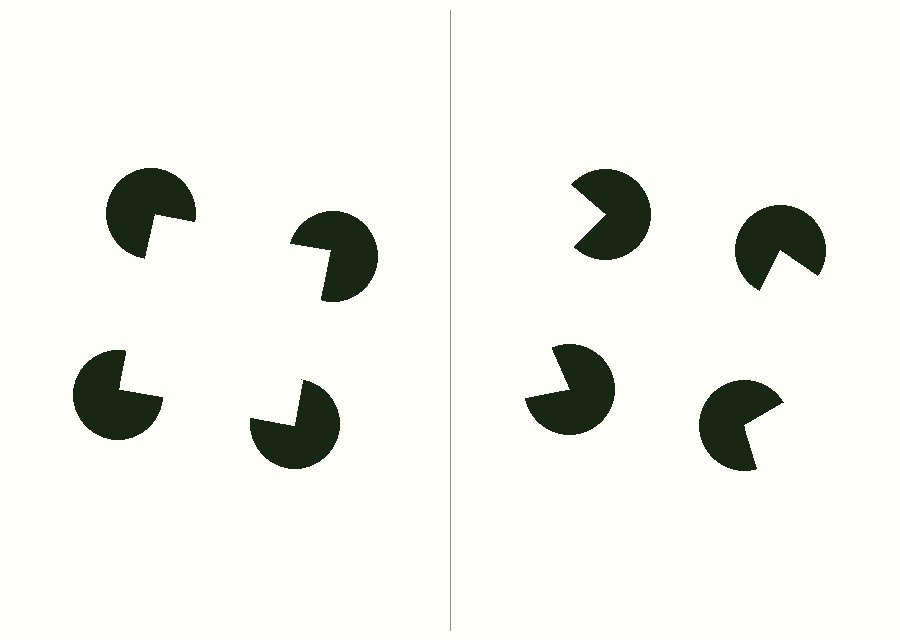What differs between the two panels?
The pac-man discs are positioned identically on both sides; only the wedge orientations differ. On the left they align to a square; on the right they are misaligned.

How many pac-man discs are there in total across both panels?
8 — 4 on each side.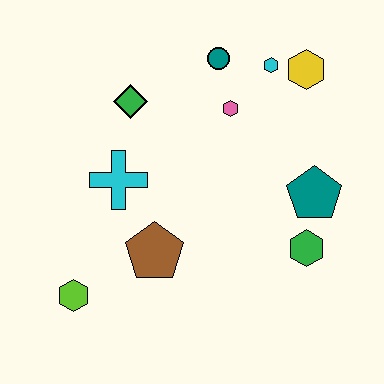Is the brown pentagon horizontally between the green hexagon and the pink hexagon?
No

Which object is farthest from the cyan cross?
The yellow hexagon is farthest from the cyan cross.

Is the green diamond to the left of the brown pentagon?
Yes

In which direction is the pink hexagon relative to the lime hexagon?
The pink hexagon is above the lime hexagon.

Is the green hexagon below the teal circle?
Yes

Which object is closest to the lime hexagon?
The brown pentagon is closest to the lime hexagon.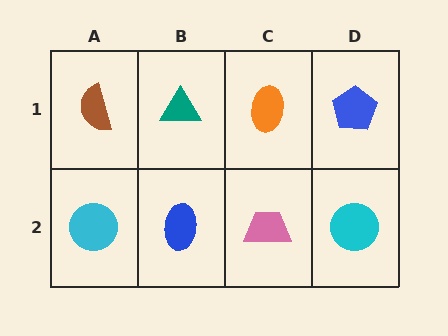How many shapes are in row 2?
4 shapes.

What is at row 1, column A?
A brown semicircle.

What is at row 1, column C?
An orange ellipse.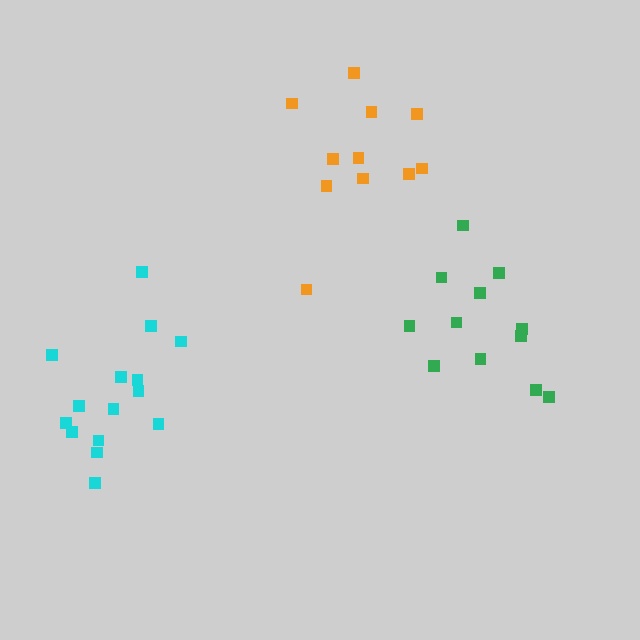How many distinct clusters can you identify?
There are 3 distinct clusters.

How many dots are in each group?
Group 1: 12 dots, Group 2: 15 dots, Group 3: 11 dots (38 total).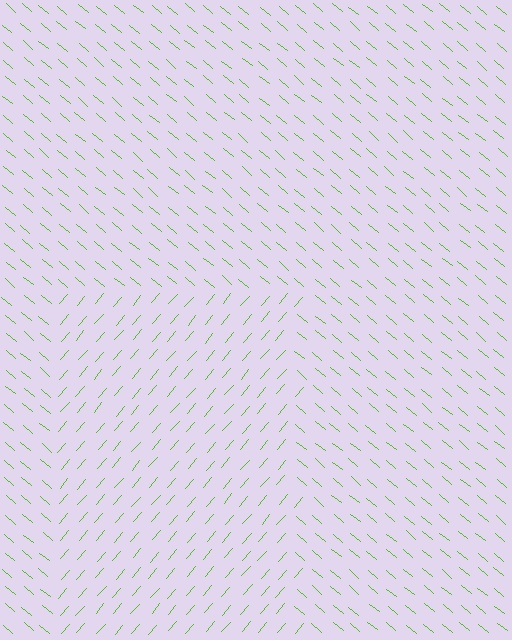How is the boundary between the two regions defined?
The boundary is defined purely by a change in line orientation (approximately 89 degrees difference). All lines are the same color and thickness.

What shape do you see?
I see a rectangle.